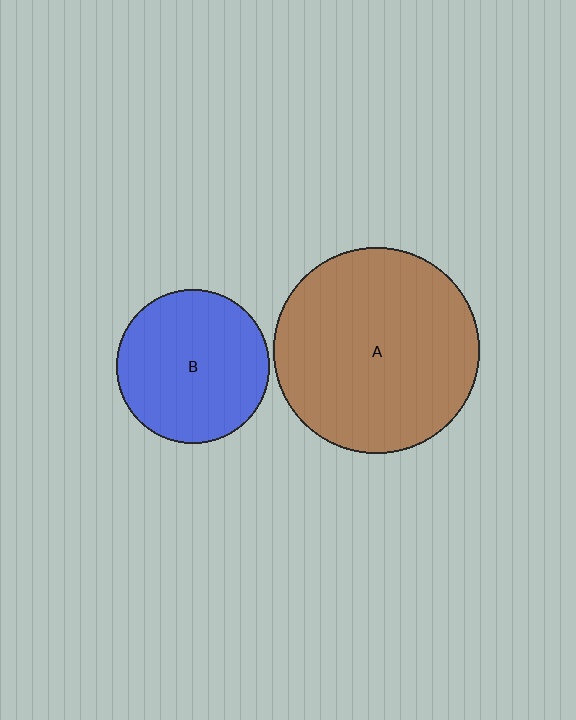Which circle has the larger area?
Circle A (brown).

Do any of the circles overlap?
No, none of the circles overlap.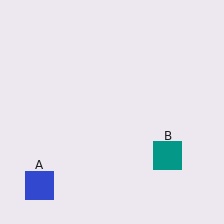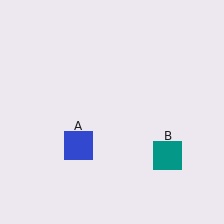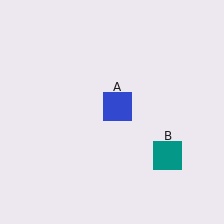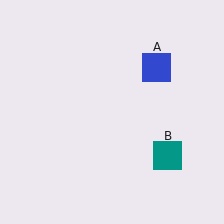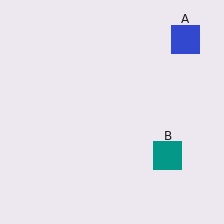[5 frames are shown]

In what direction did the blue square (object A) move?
The blue square (object A) moved up and to the right.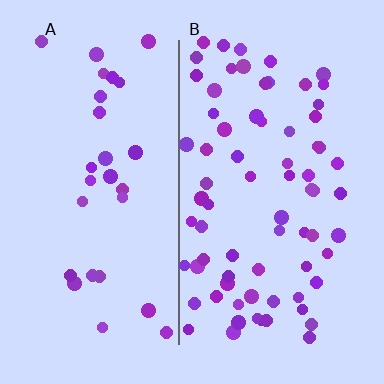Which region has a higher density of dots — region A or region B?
B (the right).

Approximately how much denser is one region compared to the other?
Approximately 2.5× — region B over region A.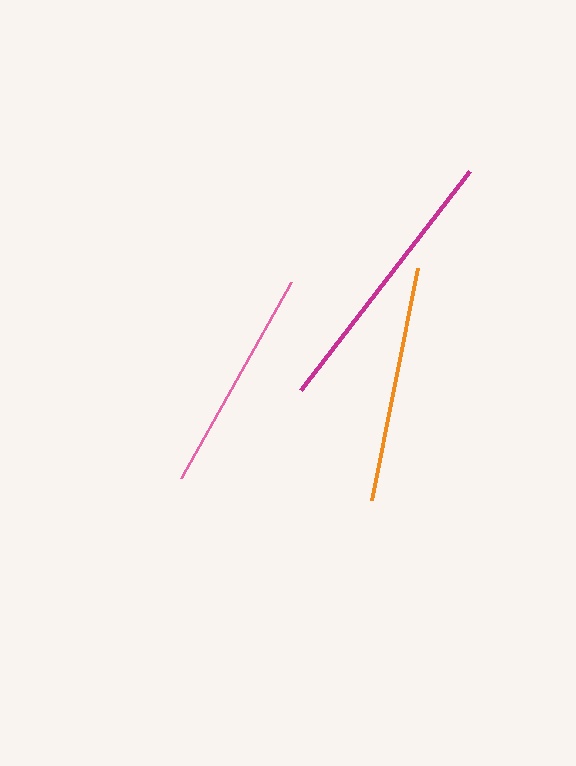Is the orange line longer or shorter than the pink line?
The orange line is longer than the pink line.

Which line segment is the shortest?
The pink line is the shortest at approximately 226 pixels.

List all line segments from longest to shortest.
From longest to shortest: magenta, orange, pink.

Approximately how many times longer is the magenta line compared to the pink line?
The magenta line is approximately 1.2 times the length of the pink line.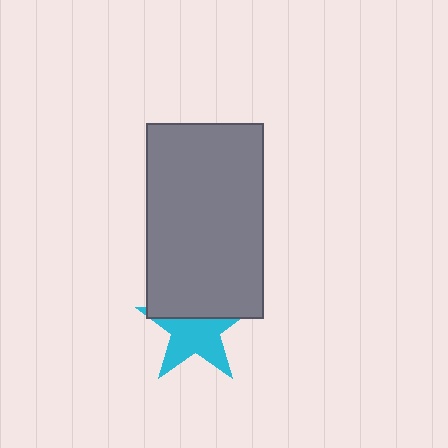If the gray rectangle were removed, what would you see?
You would see the complete cyan star.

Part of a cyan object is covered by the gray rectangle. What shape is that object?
It is a star.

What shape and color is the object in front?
The object in front is a gray rectangle.